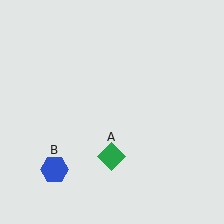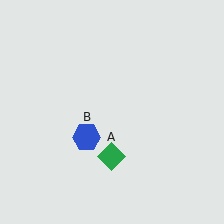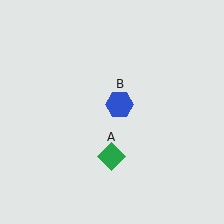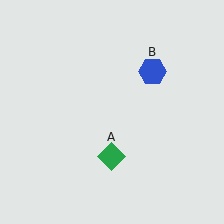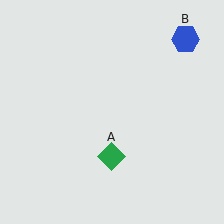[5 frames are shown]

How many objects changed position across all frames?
1 object changed position: blue hexagon (object B).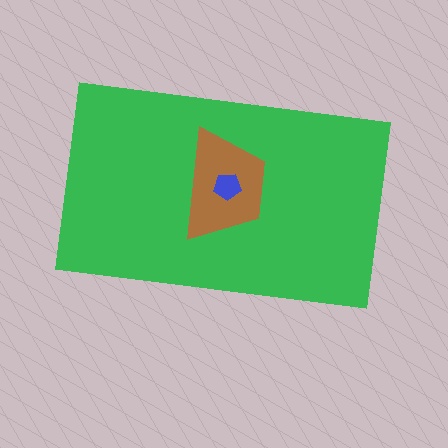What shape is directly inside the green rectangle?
The brown trapezoid.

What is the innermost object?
The blue pentagon.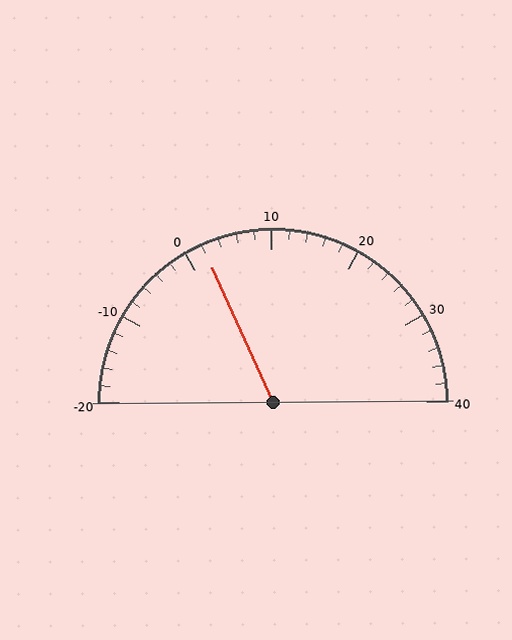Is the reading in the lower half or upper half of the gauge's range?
The reading is in the lower half of the range (-20 to 40).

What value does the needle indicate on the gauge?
The needle indicates approximately 2.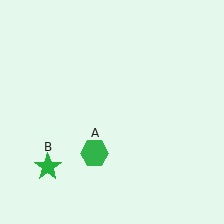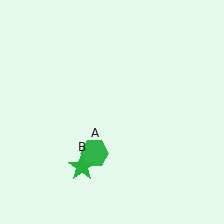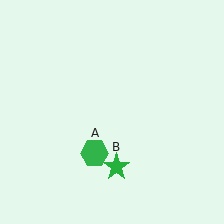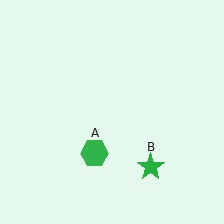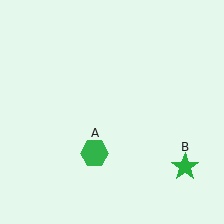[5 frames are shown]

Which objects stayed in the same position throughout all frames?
Green hexagon (object A) remained stationary.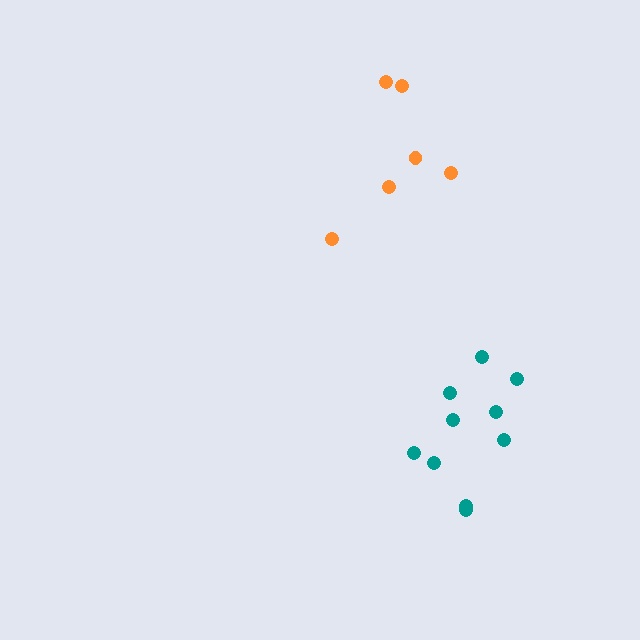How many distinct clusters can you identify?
There are 2 distinct clusters.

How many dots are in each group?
Group 1: 6 dots, Group 2: 10 dots (16 total).